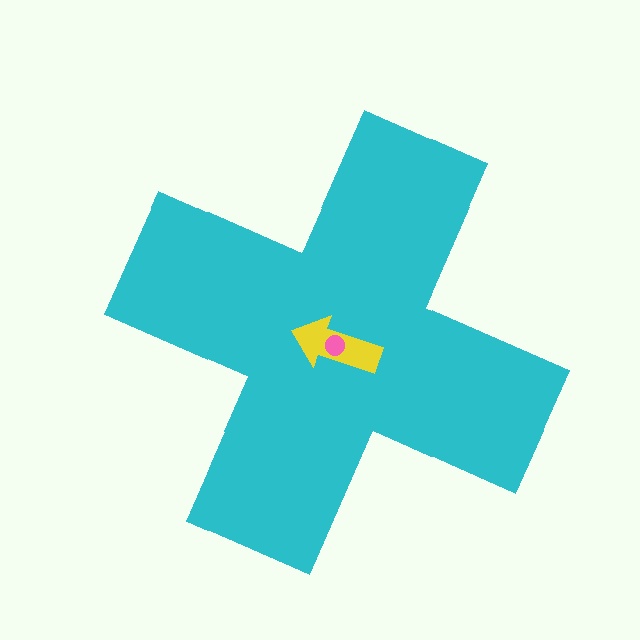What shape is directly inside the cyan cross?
The yellow arrow.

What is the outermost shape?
The cyan cross.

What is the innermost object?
The pink circle.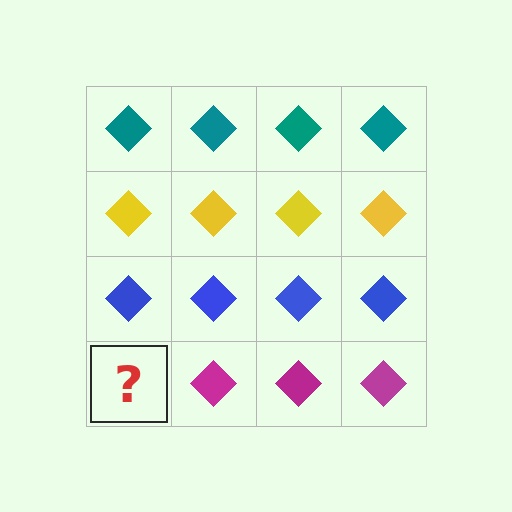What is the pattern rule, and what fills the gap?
The rule is that each row has a consistent color. The gap should be filled with a magenta diamond.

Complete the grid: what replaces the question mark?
The question mark should be replaced with a magenta diamond.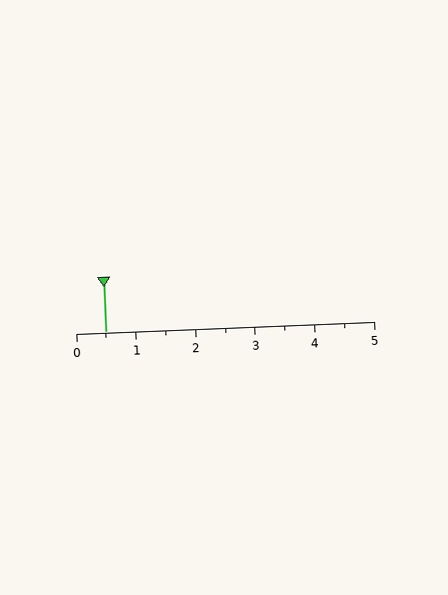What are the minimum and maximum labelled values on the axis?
The axis runs from 0 to 5.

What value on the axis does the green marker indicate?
The marker indicates approximately 0.5.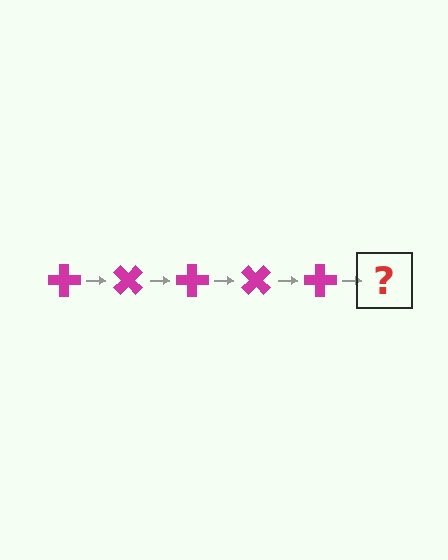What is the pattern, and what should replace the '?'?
The pattern is that the cross rotates 45 degrees each step. The '?' should be a magenta cross rotated 225 degrees.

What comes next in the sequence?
The next element should be a magenta cross rotated 225 degrees.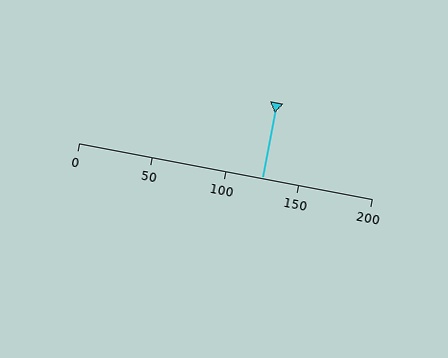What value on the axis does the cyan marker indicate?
The marker indicates approximately 125.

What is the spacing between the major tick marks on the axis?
The major ticks are spaced 50 apart.